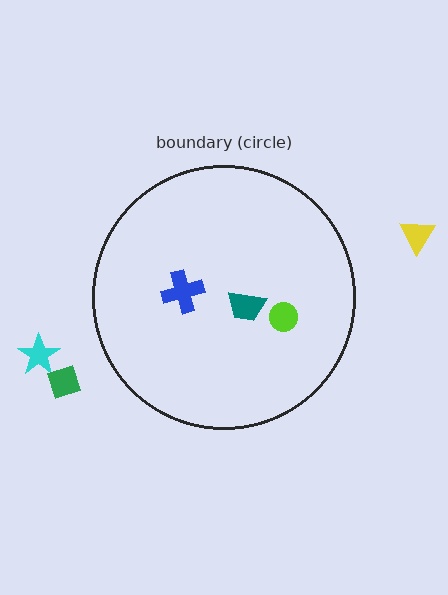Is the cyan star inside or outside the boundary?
Outside.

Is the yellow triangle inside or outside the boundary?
Outside.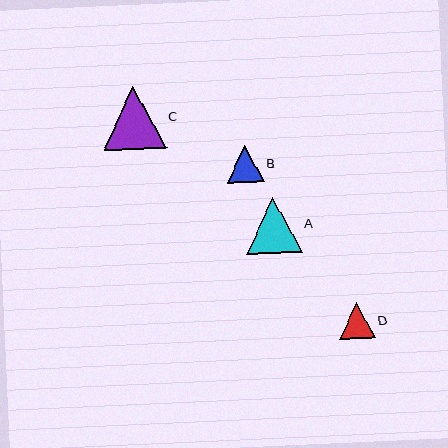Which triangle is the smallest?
Triangle D is the smallest with a size of approximately 36 pixels.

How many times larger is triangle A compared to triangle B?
Triangle A is approximately 1.5 times the size of triangle B.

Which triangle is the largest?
Triangle C is the largest with a size of approximately 63 pixels.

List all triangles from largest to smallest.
From largest to smallest: C, A, B, D.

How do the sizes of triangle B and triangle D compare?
Triangle B and triangle D are approximately the same size.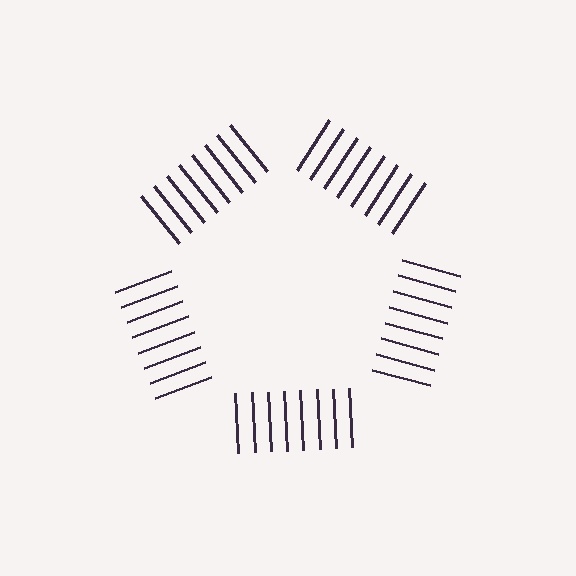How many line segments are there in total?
40 — 8 along each of the 5 edges.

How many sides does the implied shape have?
5 sides — the line-ends trace a pentagon.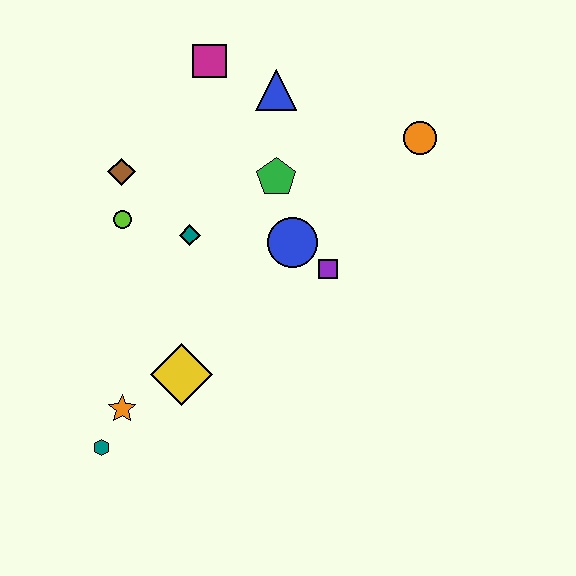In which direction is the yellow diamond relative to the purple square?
The yellow diamond is to the left of the purple square.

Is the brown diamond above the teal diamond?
Yes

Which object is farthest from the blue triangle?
The teal hexagon is farthest from the blue triangle.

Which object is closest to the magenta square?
The blue triangle is closest to the magenta square.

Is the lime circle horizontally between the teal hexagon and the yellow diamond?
Yes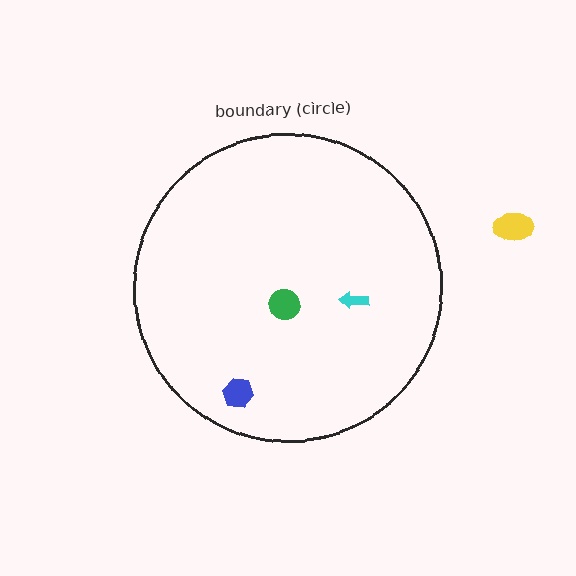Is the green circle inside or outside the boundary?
Inside.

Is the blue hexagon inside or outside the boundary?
Inside.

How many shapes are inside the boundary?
3 inside, 1 outside.